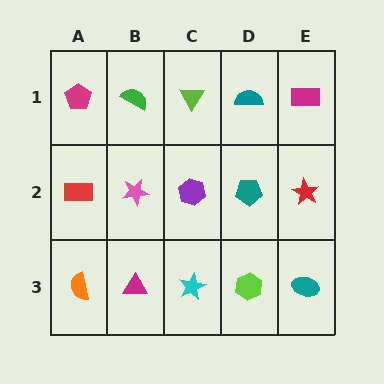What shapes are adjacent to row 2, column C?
A lime triangle (row 1, column C), a cyan star (row 3, column C), a pink star (row 2, column B), a teal pentagon (row 2, column D).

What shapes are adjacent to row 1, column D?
A teal pentagon (row 2, column D), a lime triangle (row 1, column C), a magenta rectangle (row 1, column E).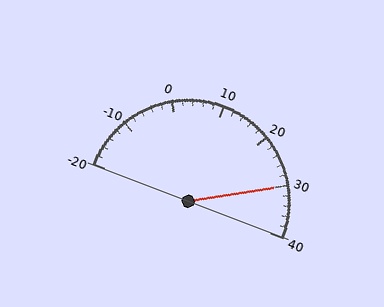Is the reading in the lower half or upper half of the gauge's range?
The reading is in the upper half of the range (-20 to 40).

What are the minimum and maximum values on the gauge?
The gauge ranges from -20 to 40.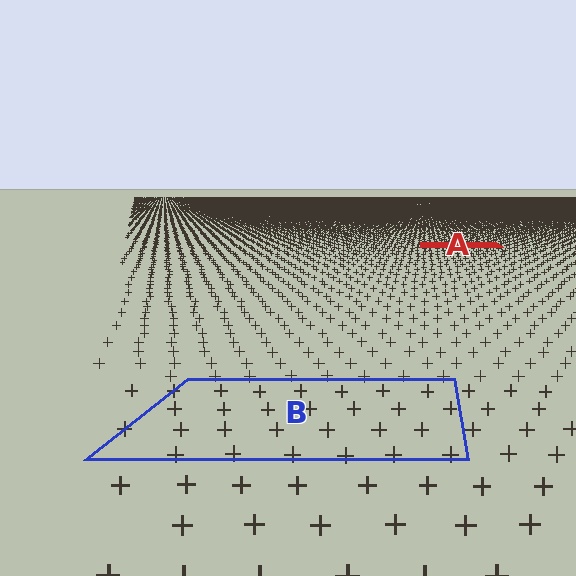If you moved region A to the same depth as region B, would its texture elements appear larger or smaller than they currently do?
They would appear larger. At a closer depth, the same texture elements are projected at a bigger on-screen size.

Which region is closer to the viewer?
Region B is closer. The texture elements there are larger and more spread out.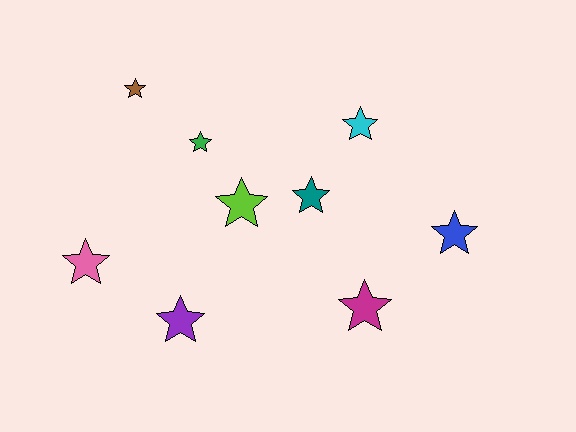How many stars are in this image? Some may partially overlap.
There are 9 stars.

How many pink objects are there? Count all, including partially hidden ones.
There is 1 pink object.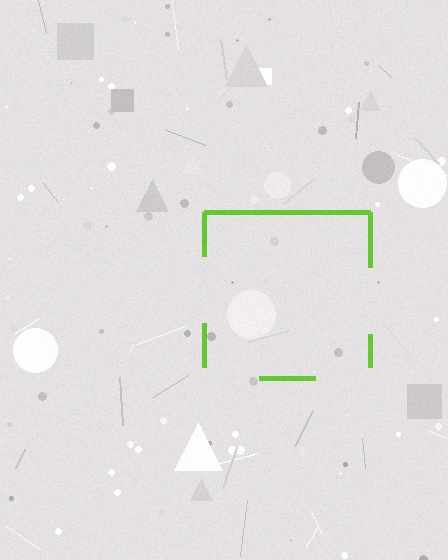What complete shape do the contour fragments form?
The contour fragments form a square.